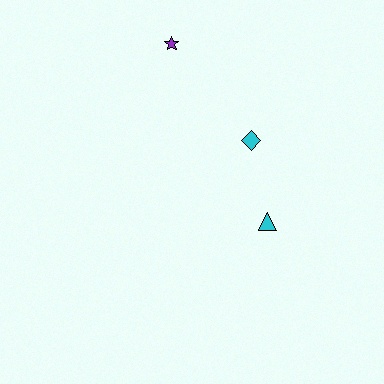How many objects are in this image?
There are 3 objects.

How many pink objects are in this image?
There are no pink objects.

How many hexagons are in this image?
There are no hexagons.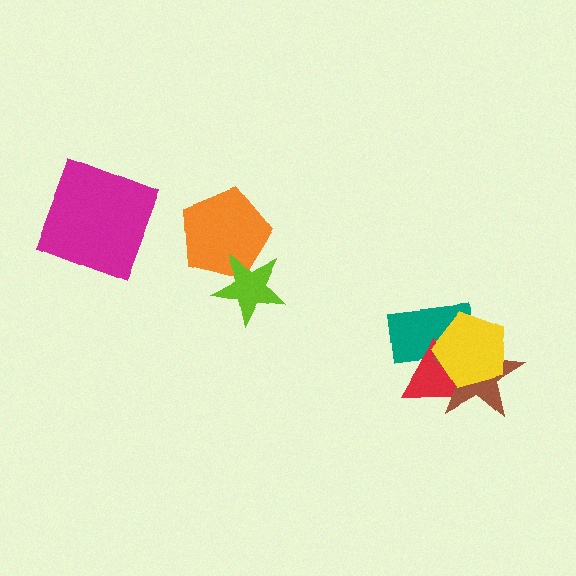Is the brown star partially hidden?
Yes, it is partially covered by another shape.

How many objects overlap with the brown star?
3 objects overlap with the brown star.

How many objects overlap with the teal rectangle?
3 objects overlap with the teal rectangle.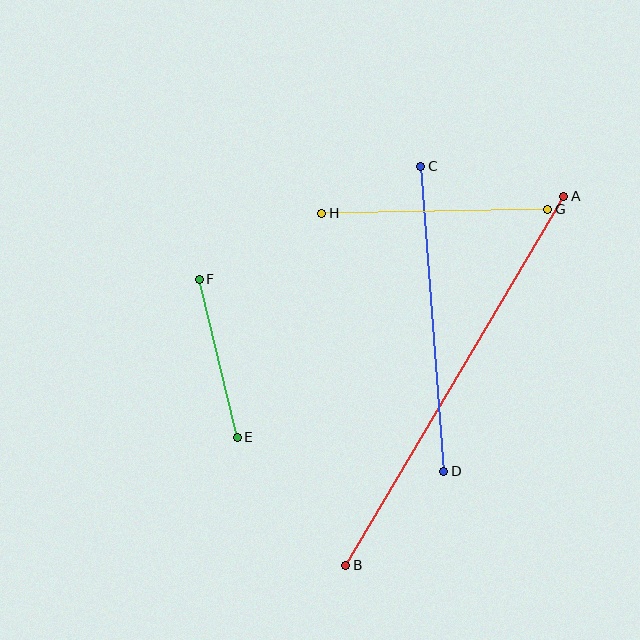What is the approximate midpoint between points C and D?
The midpoint is at approximately (432, 319) pixels.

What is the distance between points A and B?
The distance is approximately 429 pixels.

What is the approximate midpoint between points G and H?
The midpoint is at approximately (435, 211) pixels.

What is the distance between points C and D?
The distance is approximately 306 pixels.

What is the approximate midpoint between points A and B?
The midpoint is at approximately (455, 381) pixels.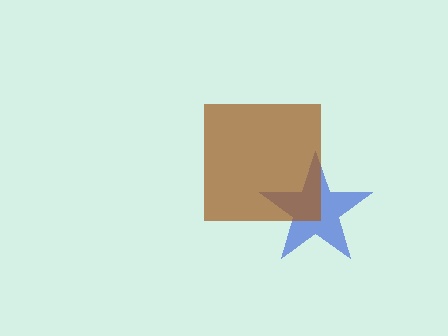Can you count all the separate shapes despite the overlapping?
Yes, there are 2 separate shapes.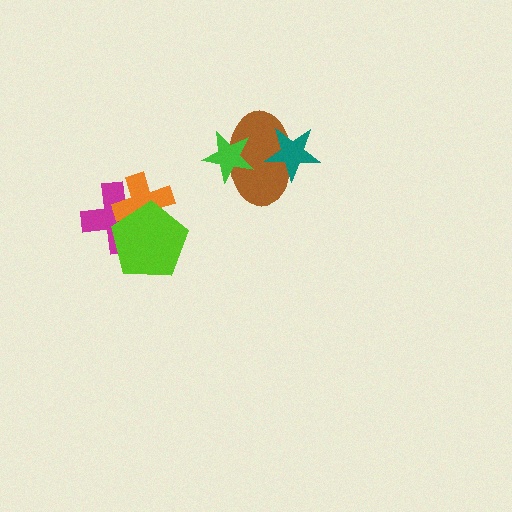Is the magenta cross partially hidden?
Yes, it is partially covered by another shape.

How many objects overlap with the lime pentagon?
2 objects overlap with the lime pentagon.